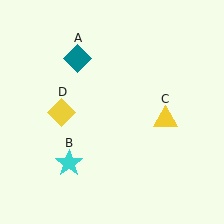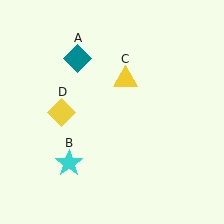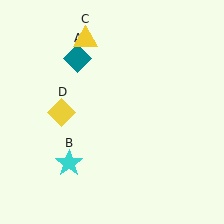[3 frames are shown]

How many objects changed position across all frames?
1 object changed position: yellow triangle (object C).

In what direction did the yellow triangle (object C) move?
The yellow triangle (object C) moved up and to the left.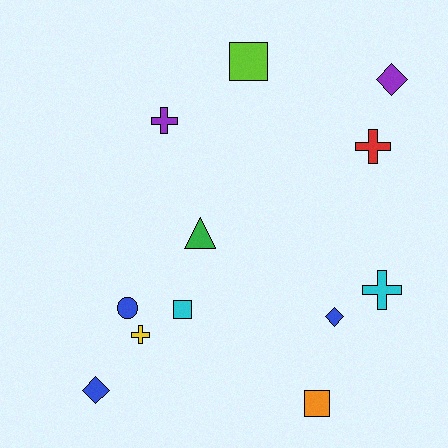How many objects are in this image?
There are 12 objects.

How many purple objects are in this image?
There are 2 purple objects.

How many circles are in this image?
There is 1 circle.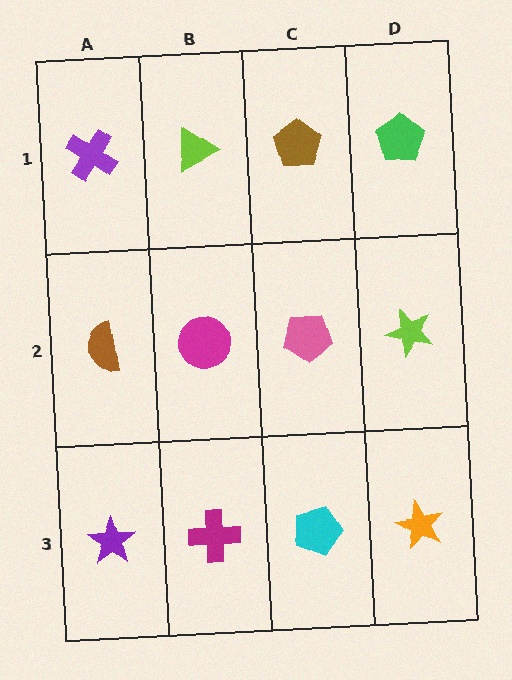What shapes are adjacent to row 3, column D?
A lime star (row 2, column D), a cyan pentagon (row 3, column C).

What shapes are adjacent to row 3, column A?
A brown semicircle (row 2, column A), a magenta cross (row 3, column B).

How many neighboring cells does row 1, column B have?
3.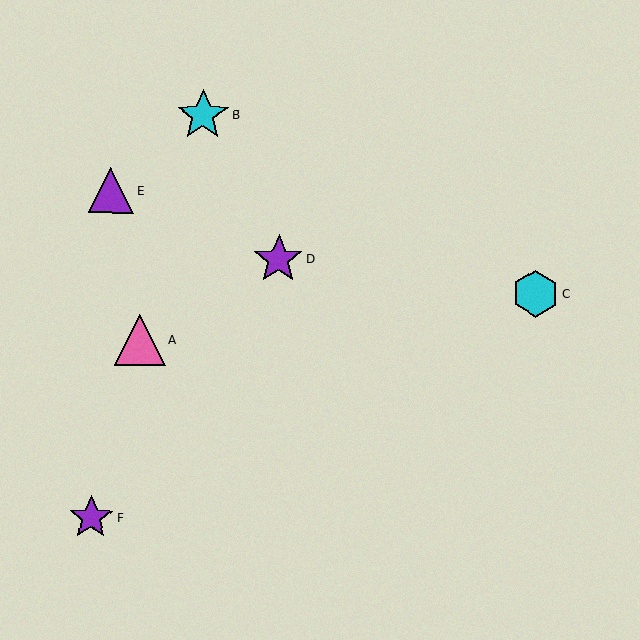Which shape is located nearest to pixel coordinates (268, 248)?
The purple star (labeled D) at (278, 259) is nearest to that location.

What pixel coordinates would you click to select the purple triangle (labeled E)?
Click at (111, 190) to select the purple triangle E.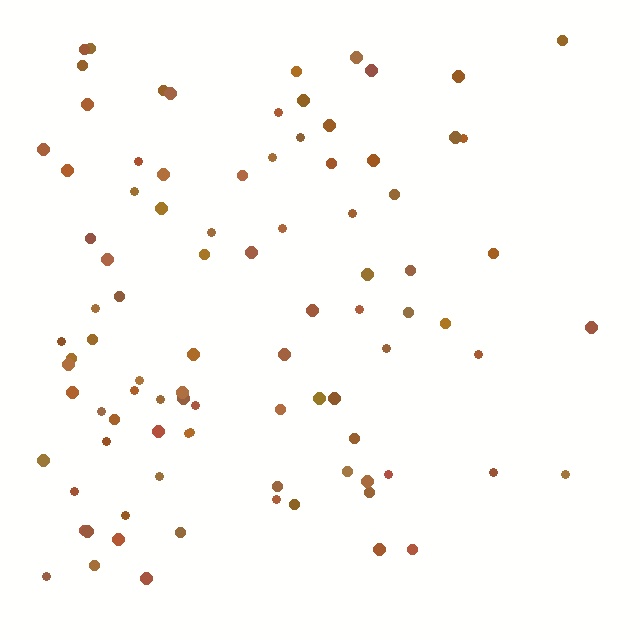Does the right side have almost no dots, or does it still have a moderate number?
Still a moderate number, just noticeably fewer than the left.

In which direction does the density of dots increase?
From right to left, with the left side densest.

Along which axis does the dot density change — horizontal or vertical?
Horizontal.